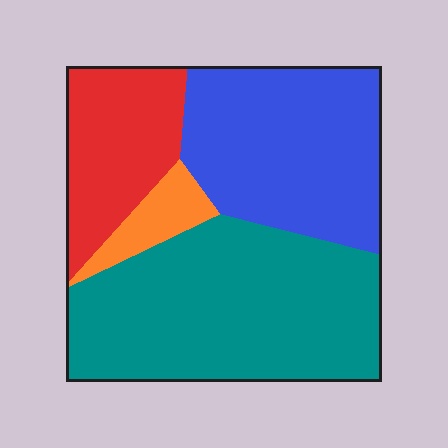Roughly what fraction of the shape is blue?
Blue covers 32% of the shape.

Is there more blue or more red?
Blue.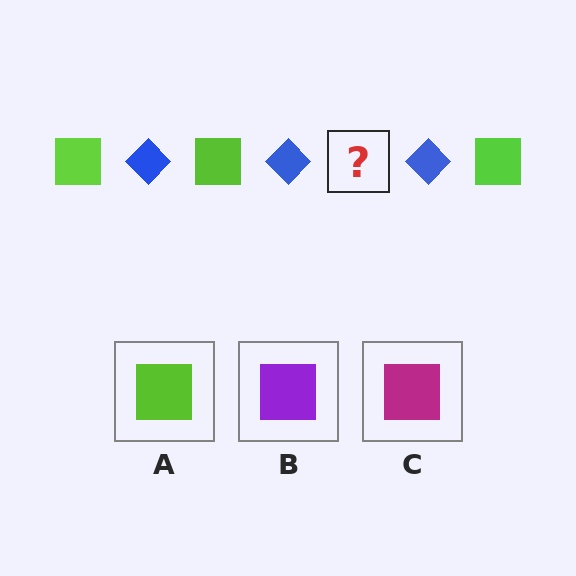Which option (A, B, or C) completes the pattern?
A.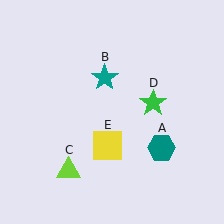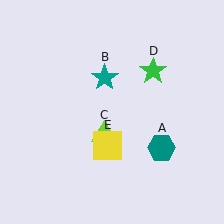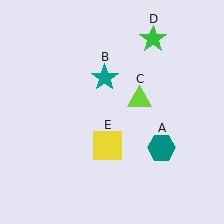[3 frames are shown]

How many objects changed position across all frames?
2 objects changed position: lime triangle (object C), green star (object D).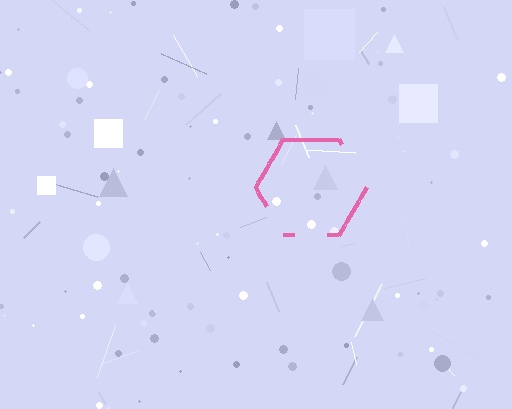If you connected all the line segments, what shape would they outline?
They would outline a hexagon.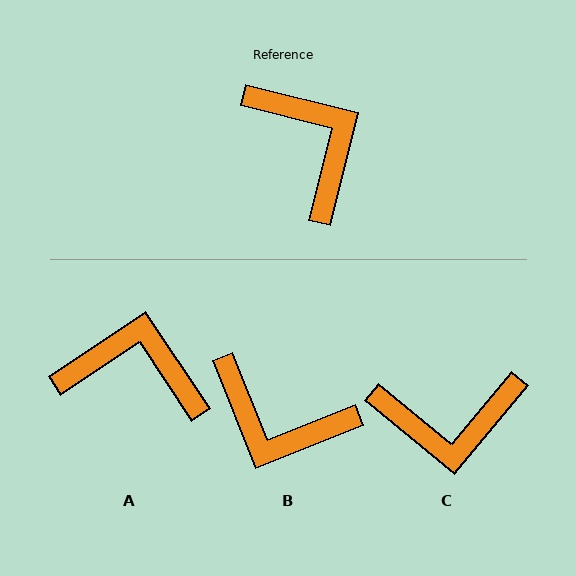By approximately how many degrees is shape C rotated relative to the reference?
Approximately 116 degrees clockwise.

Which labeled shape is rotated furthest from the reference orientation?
B, about 144 degrees away.